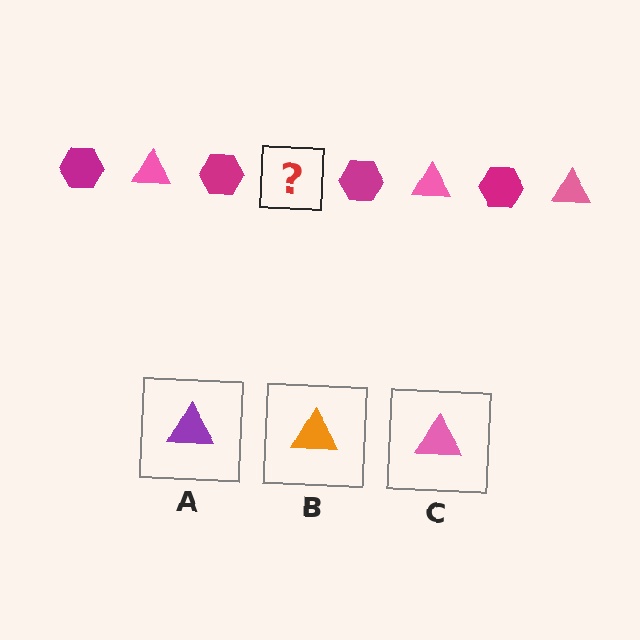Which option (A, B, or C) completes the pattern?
C.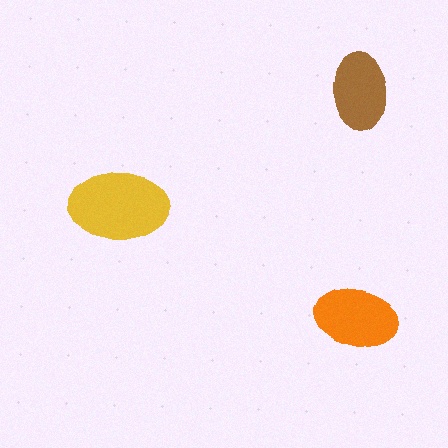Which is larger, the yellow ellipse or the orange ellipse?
The yellow one.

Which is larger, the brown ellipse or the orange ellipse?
The orange one.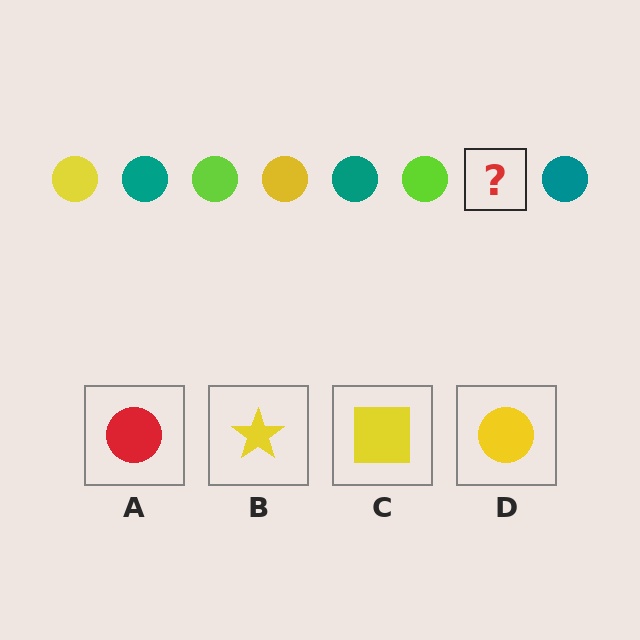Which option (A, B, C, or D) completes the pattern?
D.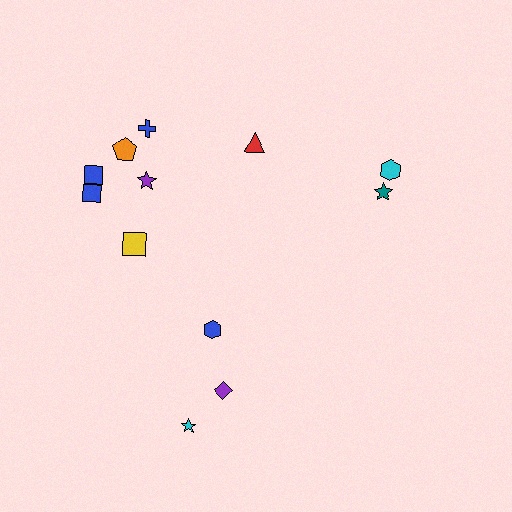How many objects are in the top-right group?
There are 3 objects.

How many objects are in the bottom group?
There are 3 objects.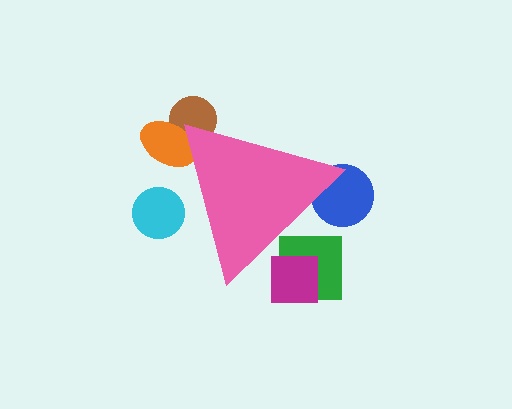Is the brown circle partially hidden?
Yes, the brown circle is partially hidden behind the pink triangle.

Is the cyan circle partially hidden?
Yes, the cyan circle is partially hidden behind the pink triangle.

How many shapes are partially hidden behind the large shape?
6 shapes are partially hidden.